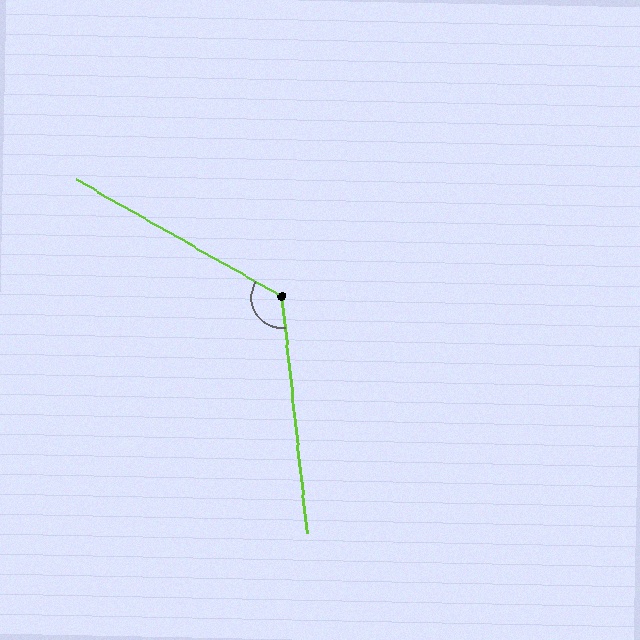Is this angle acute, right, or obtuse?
It is obtuse.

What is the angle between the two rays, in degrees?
Approximately 126 degrees.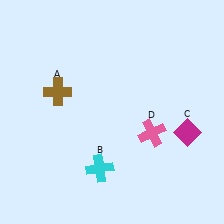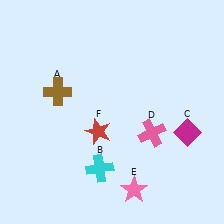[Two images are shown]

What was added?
A pink star (E), a red star (F) were added in Image 2.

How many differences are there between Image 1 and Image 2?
There are 2 differences between the two images.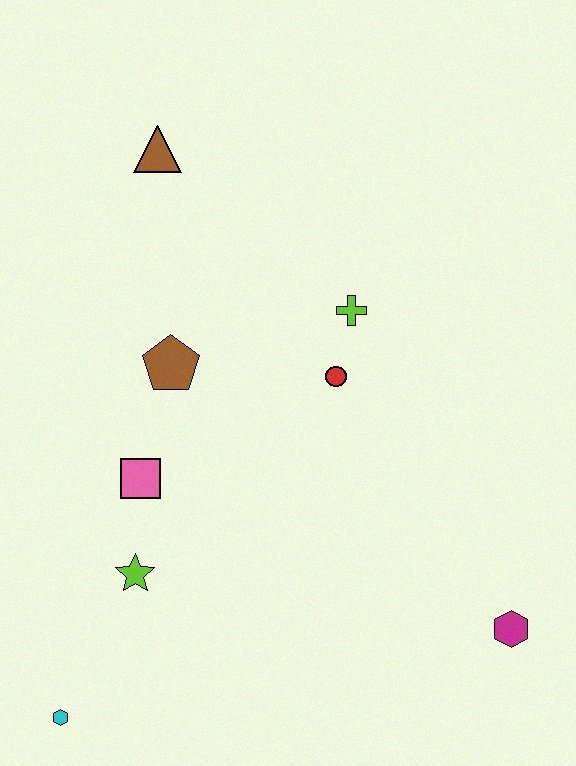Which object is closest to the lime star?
The pink square is closest to the lime star.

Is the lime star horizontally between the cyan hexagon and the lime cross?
Yes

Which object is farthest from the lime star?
The brown triangle is farthest from the lime star.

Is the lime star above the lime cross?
No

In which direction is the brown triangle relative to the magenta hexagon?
The brown triangle is above the magenta hexagon.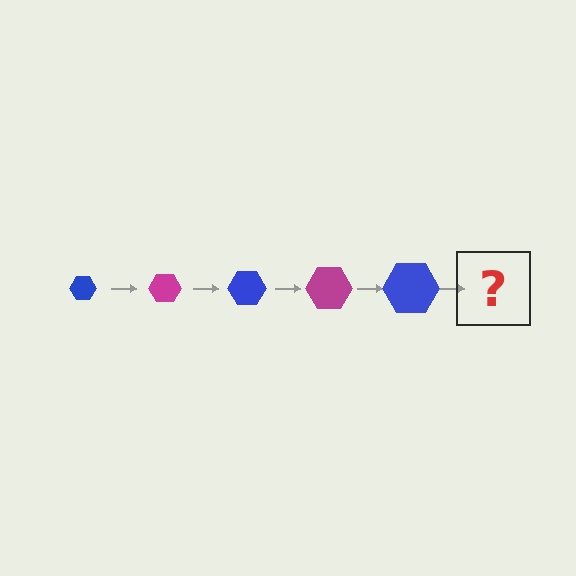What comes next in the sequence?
The next element should be a magenta hexagon, larger than the previous one.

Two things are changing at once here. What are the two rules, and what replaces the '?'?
The two rules are that the hexagon grows larger each step and the color cycles through blue and magenta. The '?' should be a magenta hexagon, larger than the previous one.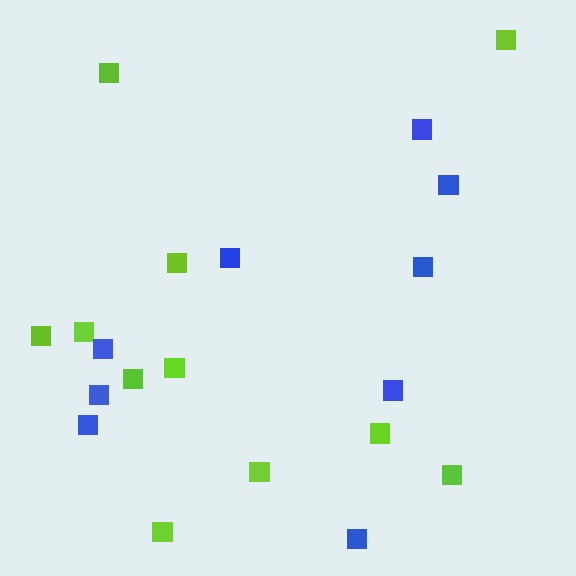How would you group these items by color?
There are 2 groups: one group of lime squares (11) and one group of blue squares (9).